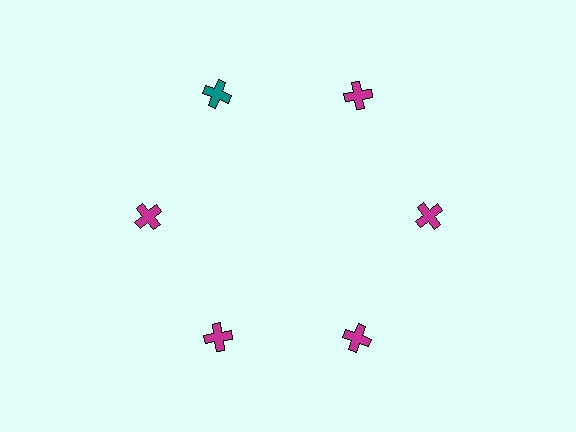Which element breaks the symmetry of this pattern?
The teal cross at roughly the 11 o'clock position breaks the symmetry. All other shapes are magenta crosses.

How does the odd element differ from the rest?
It has a different color: teal instead of magenta.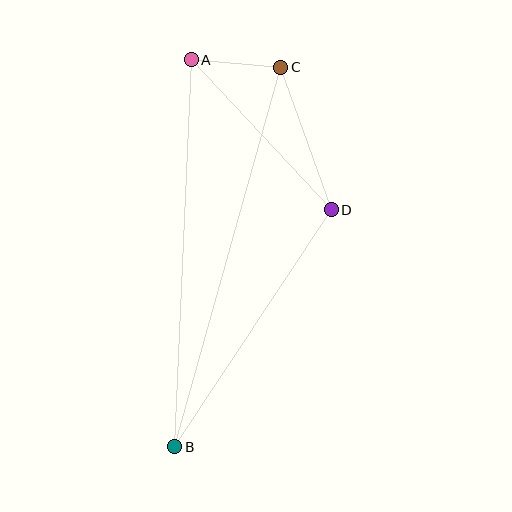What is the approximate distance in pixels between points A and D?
The distance between A and D is approximately 205 pixels.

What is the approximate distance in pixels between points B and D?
The distance between B and D is approximately 284 pixels.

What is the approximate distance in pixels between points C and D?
The distance between C and D is approximately 151 pixels.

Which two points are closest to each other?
Points A and C are closest to each other.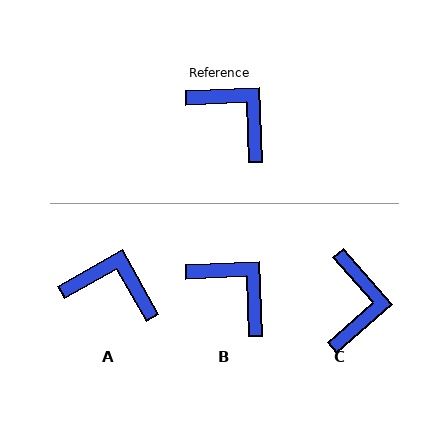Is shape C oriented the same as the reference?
No, it is off by about 51 degrees.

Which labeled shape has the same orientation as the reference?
B.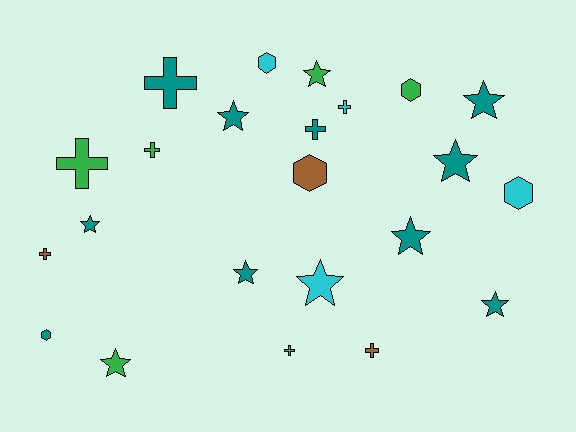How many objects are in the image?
There are 23 objects.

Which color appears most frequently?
Teal, with 10 objects.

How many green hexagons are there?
There is 1 green hexagon.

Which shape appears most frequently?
Star, with 10 objects.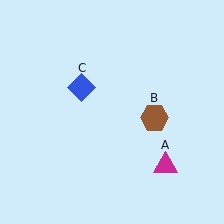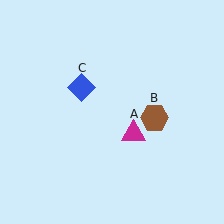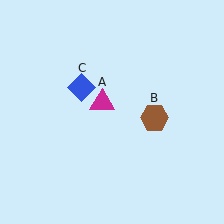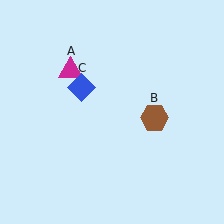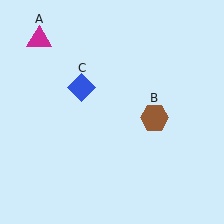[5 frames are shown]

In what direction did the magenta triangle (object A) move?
The magenta triangle (object A) moved up and to the left.